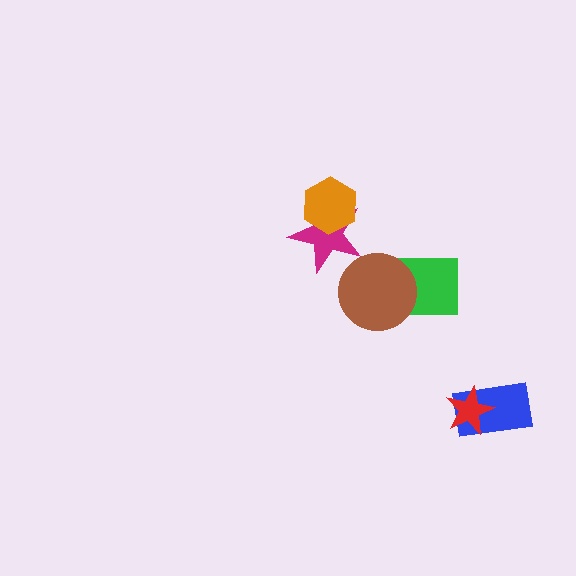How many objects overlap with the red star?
1 object overlaps with the red star.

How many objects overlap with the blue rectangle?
1 object overlaps with the blue rectangle.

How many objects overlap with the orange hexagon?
1 object overlaps with the orange hexagon.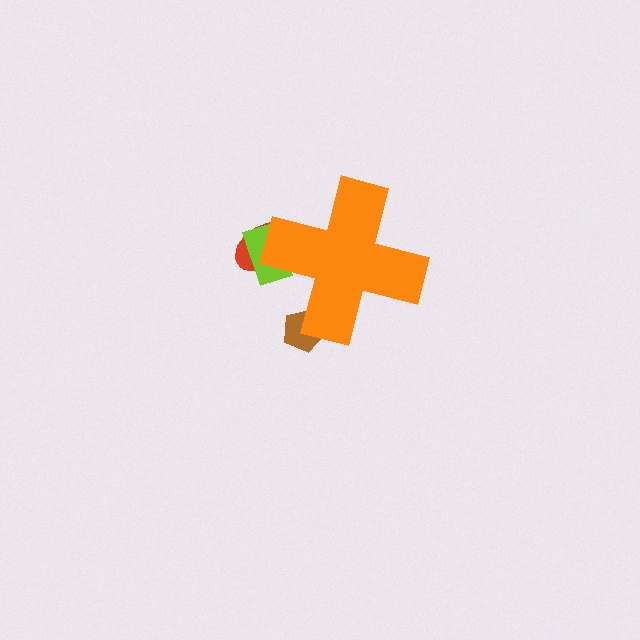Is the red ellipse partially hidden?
Yes, the red ellipse is partially hidden behind the orange cross.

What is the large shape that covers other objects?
An orange cross.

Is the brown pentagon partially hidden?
Yes, the brown pentagon is partially hidden behind the orange cross.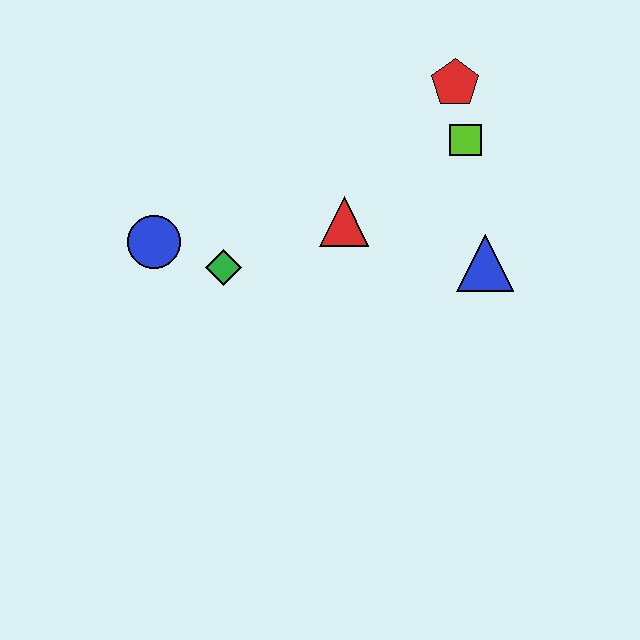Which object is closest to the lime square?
The red pentagon is closest to the lime square.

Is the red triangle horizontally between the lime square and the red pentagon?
No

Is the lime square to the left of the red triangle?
No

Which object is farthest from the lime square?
The blue circle is farthest from the lime square.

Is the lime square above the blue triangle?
Yes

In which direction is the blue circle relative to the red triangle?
The blue circle is to the left of the red triangle.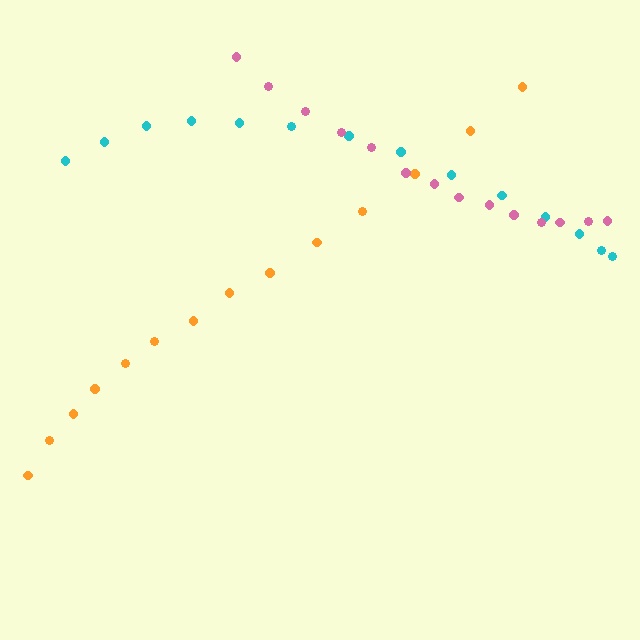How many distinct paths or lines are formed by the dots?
There are 3 distinct paths.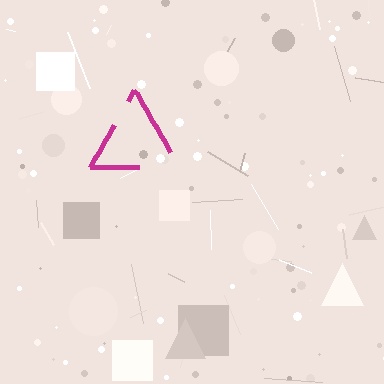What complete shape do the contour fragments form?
The contour fragments form a triangle.